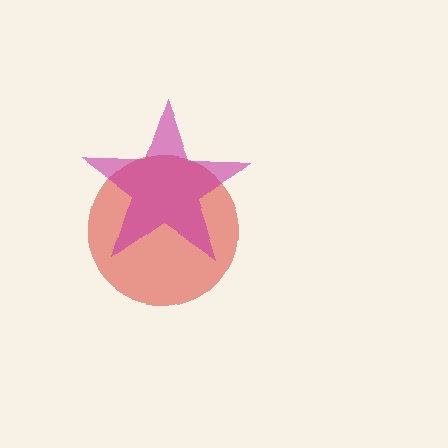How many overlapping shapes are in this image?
There are 2 overlapping shapes in the image.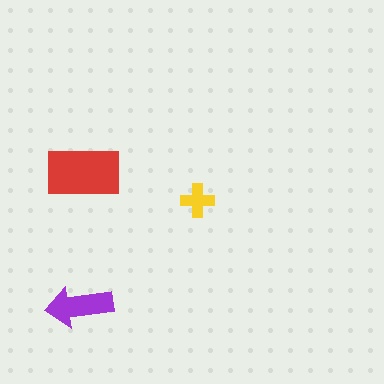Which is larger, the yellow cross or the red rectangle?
The red rectangle.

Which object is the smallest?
The yellow cross.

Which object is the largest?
The red rectangle.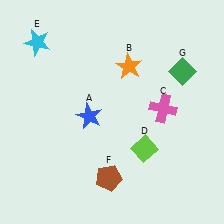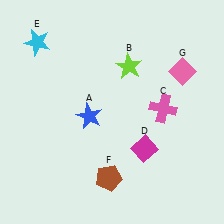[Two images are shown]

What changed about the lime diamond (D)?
In Image 1, D is lime. In Image 2, it changed to magenta.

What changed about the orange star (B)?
In Image 1, B is orange. In Image 2, it changed to lime.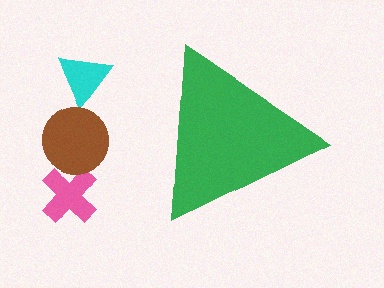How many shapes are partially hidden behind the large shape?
0 shapes are partially hidden.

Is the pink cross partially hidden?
No, the pink cross is fully visible.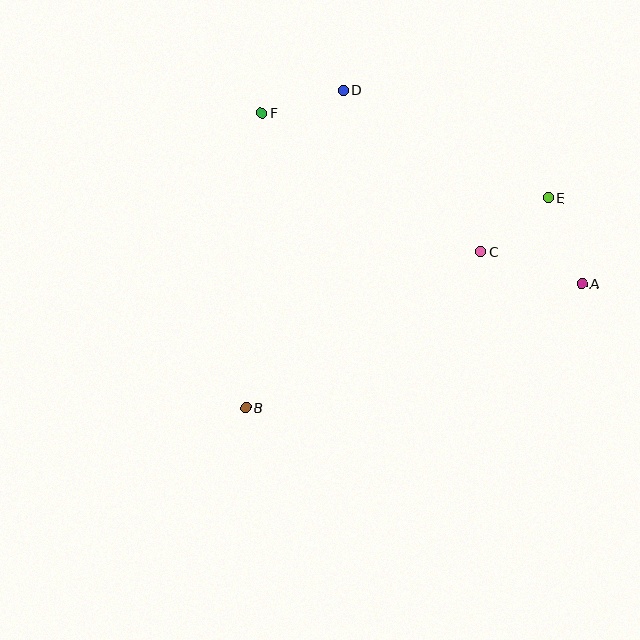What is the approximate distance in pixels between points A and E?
The distance between A and E is approximately 92 pixels.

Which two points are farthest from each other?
Points B and E are farthest from each other.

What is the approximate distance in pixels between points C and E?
The distance between C and E is approximately 86 pixels.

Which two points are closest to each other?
Points D and F are closest to each other.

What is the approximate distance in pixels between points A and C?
The distance between A and C is approximately 106 pixels.